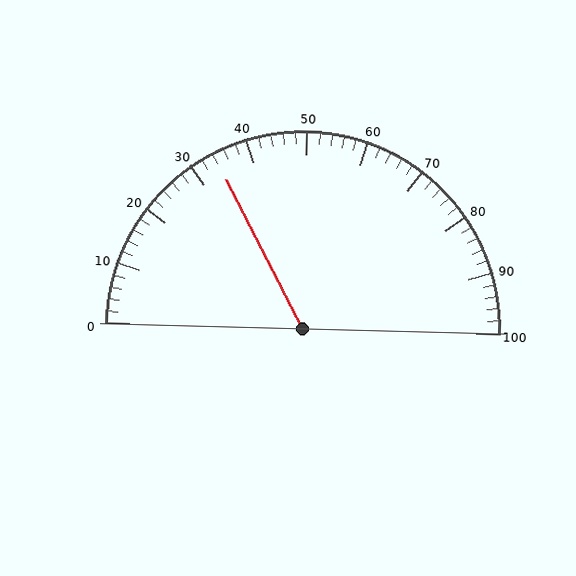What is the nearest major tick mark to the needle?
The nearest major tick mark is 30.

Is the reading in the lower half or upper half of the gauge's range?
The reading is in the lower half of the range (0 to 100).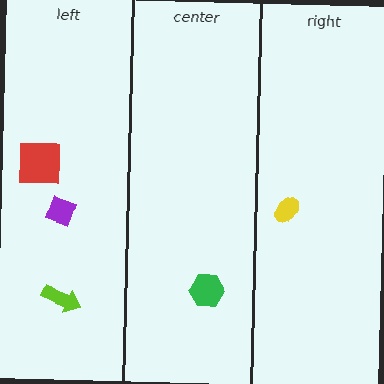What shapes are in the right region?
The yellow ellipse.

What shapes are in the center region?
The green hexagon.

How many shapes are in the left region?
3.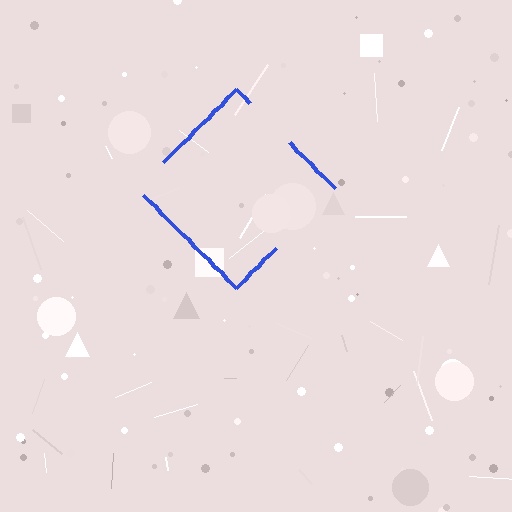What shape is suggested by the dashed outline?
The dashed outline suggests a diamond.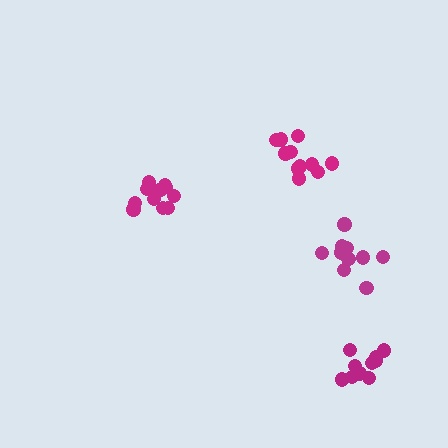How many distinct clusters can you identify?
There are 4 distinct clusters.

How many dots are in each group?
Group 1: 12 dots, Group 2: 10 dots, Group 3: 12 dots, Group 4: 11 dots (45 total).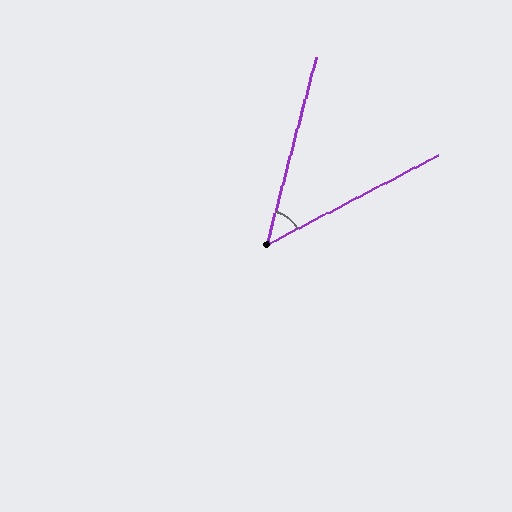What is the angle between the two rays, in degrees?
Approximately 48 degrees.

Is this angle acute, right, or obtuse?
It is acute.